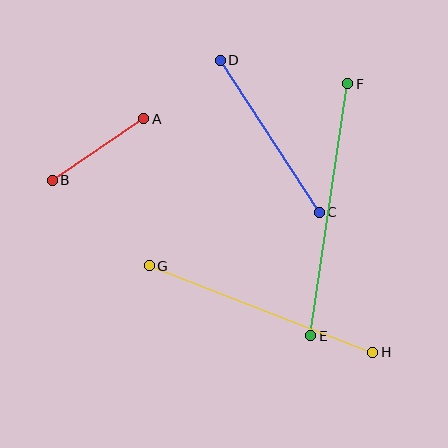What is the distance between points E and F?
The distance is approximately 254 pixels.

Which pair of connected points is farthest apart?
Points E and F are farthest apart.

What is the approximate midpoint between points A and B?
The midpoint is at approximately (98, 149) pixels.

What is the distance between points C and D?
The distance is approximately 182 pixels.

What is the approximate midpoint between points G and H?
The midpoint is at approximately (261, 309) pixels.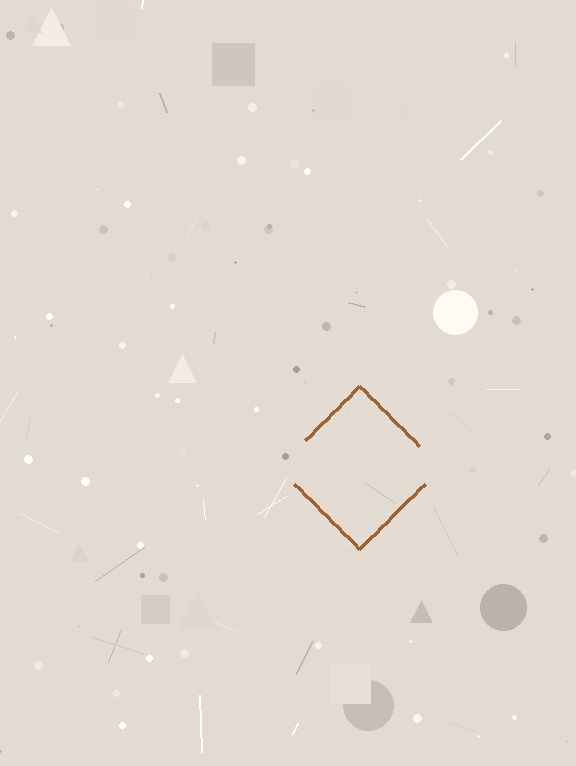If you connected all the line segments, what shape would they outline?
They would outline a diamond.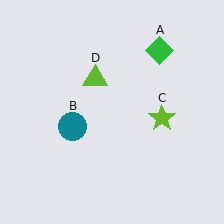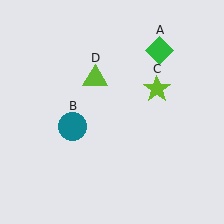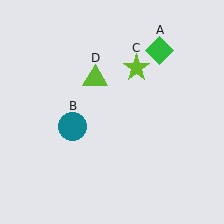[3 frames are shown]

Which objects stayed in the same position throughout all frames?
Green diamond (object A) and teal circle (object B) and lime triangle (object D) remained stationary.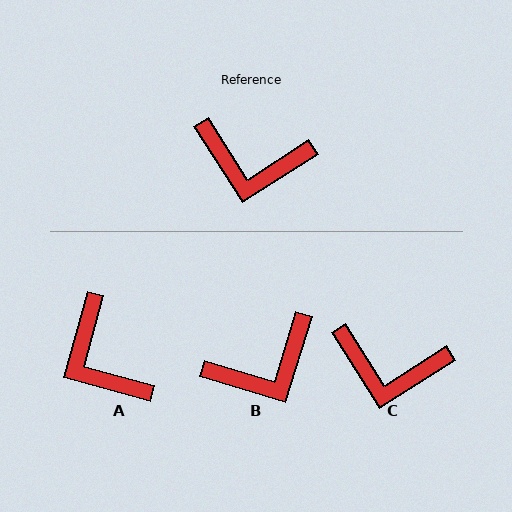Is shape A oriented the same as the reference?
No, it is off by about 48 degrees.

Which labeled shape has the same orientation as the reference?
C.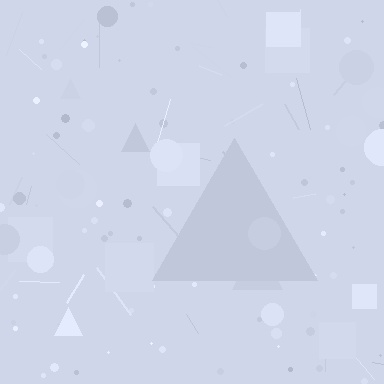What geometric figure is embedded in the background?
A triangle is embedded in the background.